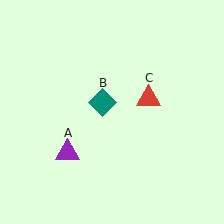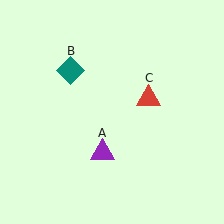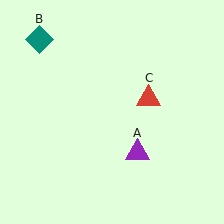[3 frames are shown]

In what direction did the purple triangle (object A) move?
The purple triangle (object A) moved right.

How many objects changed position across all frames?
2 objects changed position: purple triangle (object A), teal diamond (object B).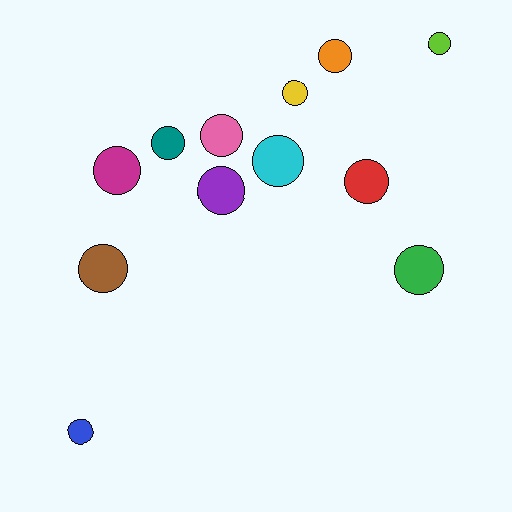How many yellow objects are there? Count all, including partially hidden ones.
There is 1 yellow object.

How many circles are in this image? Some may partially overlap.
There are 12 circles.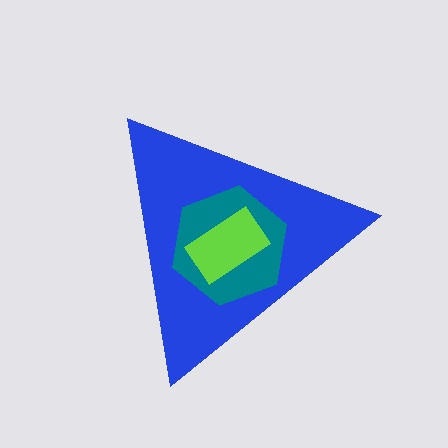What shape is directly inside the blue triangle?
The teal hexagon.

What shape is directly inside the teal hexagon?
The lime rectangle.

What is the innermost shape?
The lime rectangle.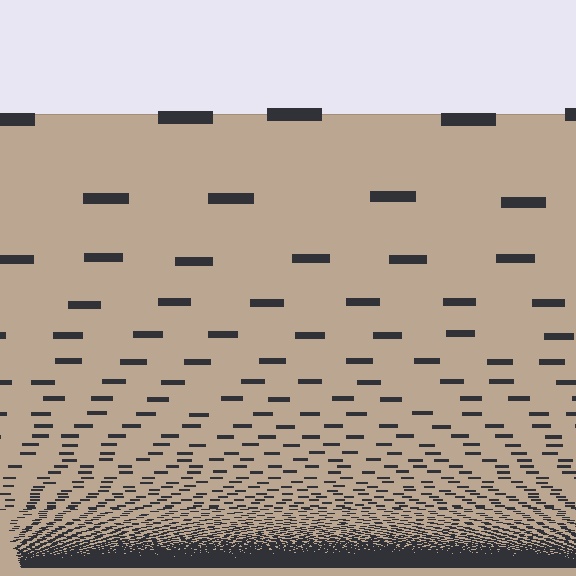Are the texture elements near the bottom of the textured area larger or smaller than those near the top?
Smaller. The gradient is inverted — elements near the bottom are smaller and denser.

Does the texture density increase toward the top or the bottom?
Density increases toward the bottom.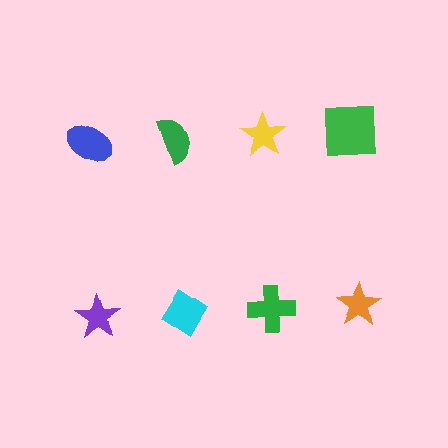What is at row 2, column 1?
A purple star.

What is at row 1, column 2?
A green semicircle.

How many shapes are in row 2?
4 shapes.